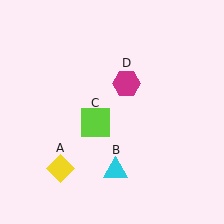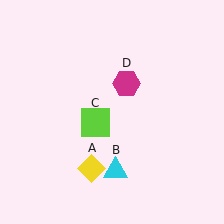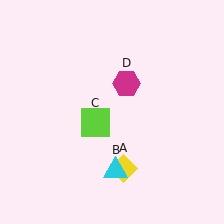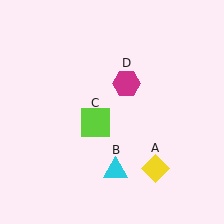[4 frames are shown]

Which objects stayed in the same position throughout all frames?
Cyan triangle (object B) and lime square (object C) and magenta hexagon (object D) remained stationary.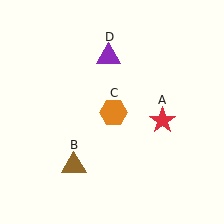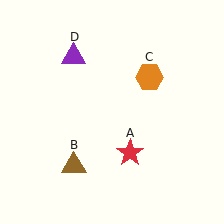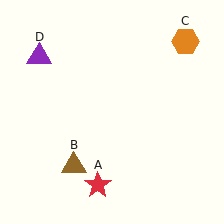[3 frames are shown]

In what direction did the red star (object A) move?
The red star (object A) moved down and to the left.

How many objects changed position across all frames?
3 objects changed position: red star (object A), orange hexagon (object C), purple triangle (object D).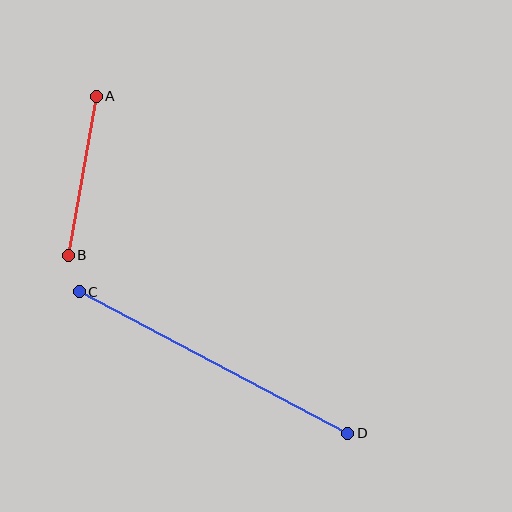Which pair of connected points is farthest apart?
Points C and D are farthest apart.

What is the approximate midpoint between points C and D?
The midpoint is at approximately (213, 363) pixels.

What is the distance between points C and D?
The distance is approximately 303 pixels.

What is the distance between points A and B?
The distance is approximately 161 pixels.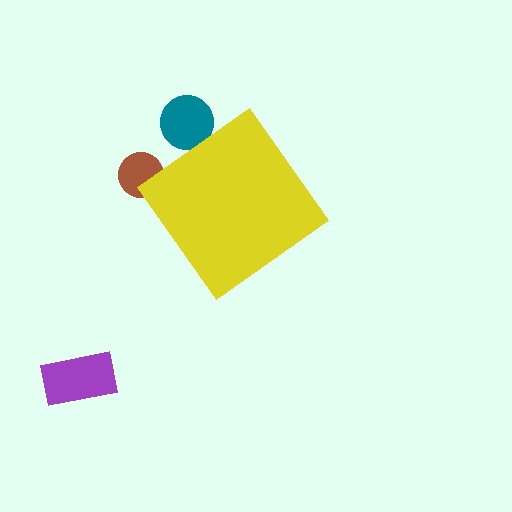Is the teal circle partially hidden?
Yes, the teal circle is partially hidden behind the yellow diamond.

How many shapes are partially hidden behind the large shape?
2 shapes are partially hidden.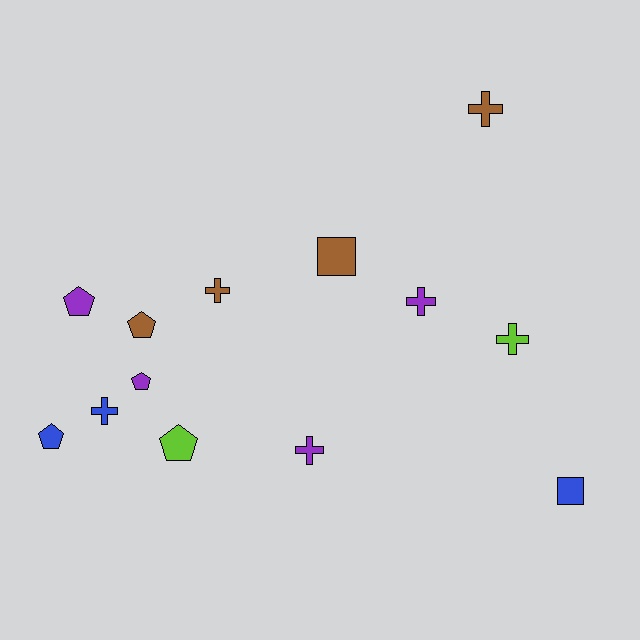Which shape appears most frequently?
Cross, with 6 objects.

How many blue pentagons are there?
There is 1 blue pentagon.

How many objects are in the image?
There are 13 objects.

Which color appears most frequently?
Purple, with 4 objects.